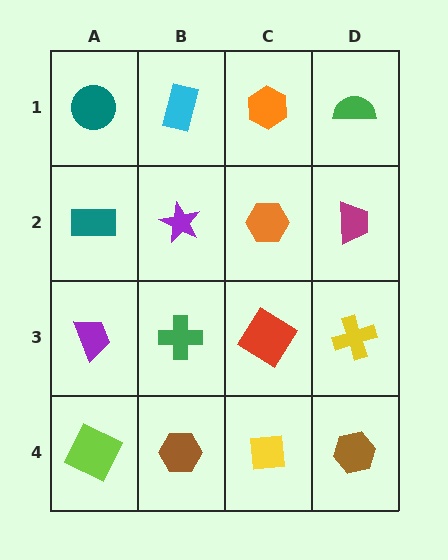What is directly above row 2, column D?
A green semicircle.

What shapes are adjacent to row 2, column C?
An orange hexagon (row 1, column C), a red diamond (row 3, column C), a purple star (row 2, column B), a magenta trapezoid (row 2, column D).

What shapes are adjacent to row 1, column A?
A teal rectangle (row 2, column A), a cyan rectangle (row 1, column B).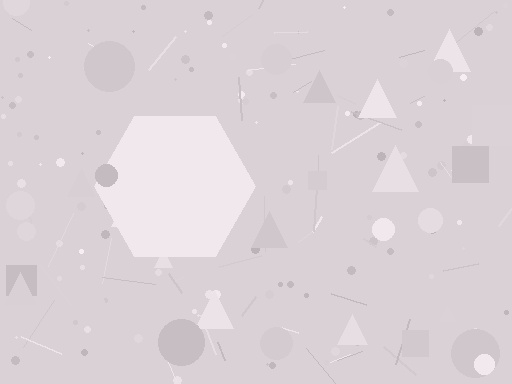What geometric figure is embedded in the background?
A hexagon is embedded in the background.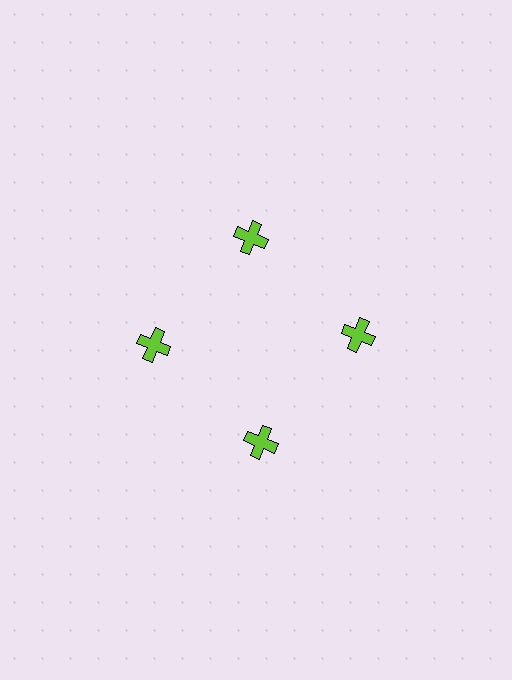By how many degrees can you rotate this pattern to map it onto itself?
The pattern maps onto itself every 90 degrees of rotation.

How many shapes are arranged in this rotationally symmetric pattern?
There are 4 shapes, arranged in 4 groups of 1.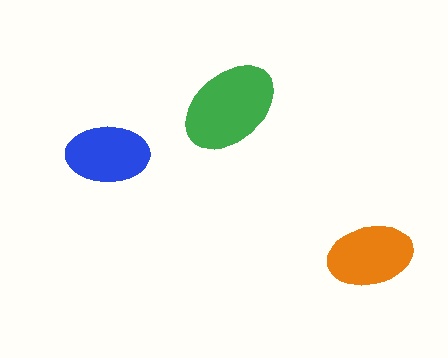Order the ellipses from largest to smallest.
the green one, the orange one, the blue one.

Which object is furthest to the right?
The orange ellipse is rightmost.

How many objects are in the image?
There are 3 objects in the image.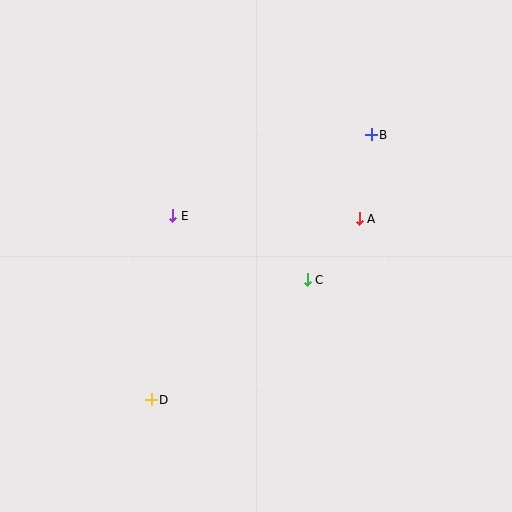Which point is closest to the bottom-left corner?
Point D is closest to the bottom-left corner.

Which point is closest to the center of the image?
Point C at (307, 280) is closest to the center.